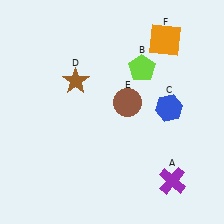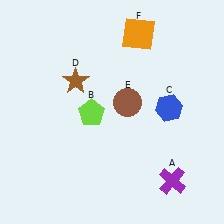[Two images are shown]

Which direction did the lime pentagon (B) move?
The lime pentagon (B) moved left.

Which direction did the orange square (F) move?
The orange square (F) moved left.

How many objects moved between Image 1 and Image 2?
2 objects moved between the two images.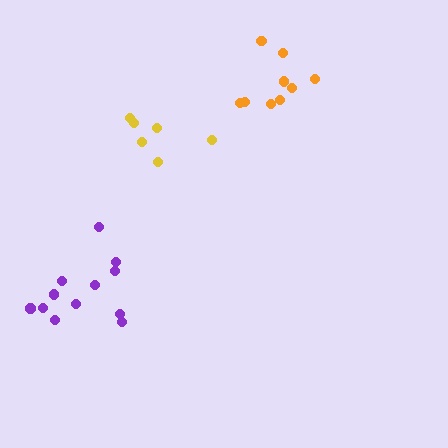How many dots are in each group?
Group 1: 6 dots, Group 2: 9 dots, Group 3: 12 dots (27 total).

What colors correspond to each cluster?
The clusters are colored: yellow, orange, purple.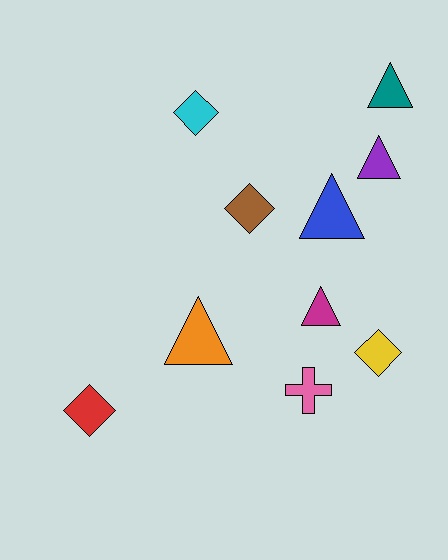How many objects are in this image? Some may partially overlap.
There are 10 objects.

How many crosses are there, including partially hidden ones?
There is 1 cross.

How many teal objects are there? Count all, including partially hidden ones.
There is 1 teal object.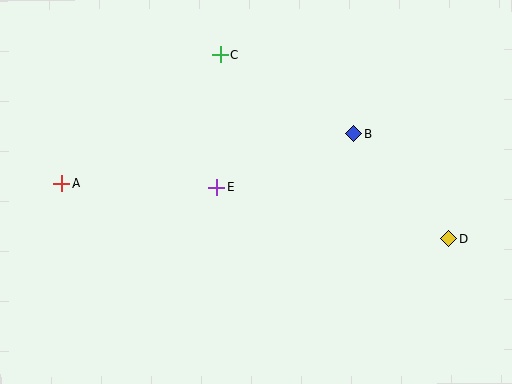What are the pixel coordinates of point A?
Point A is at (62, 183).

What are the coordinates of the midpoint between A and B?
The midpoint between A and B is at (208, 158).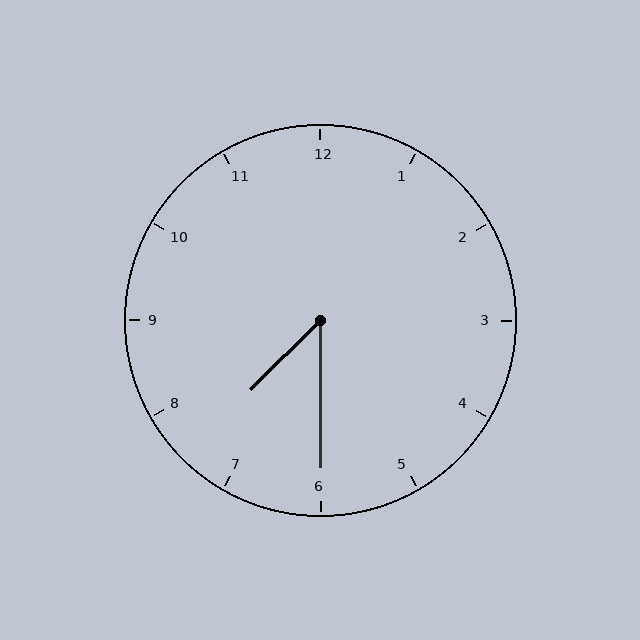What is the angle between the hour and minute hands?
Approximately 45 degrees.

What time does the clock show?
7:30.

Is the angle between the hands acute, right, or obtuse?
It is acute.